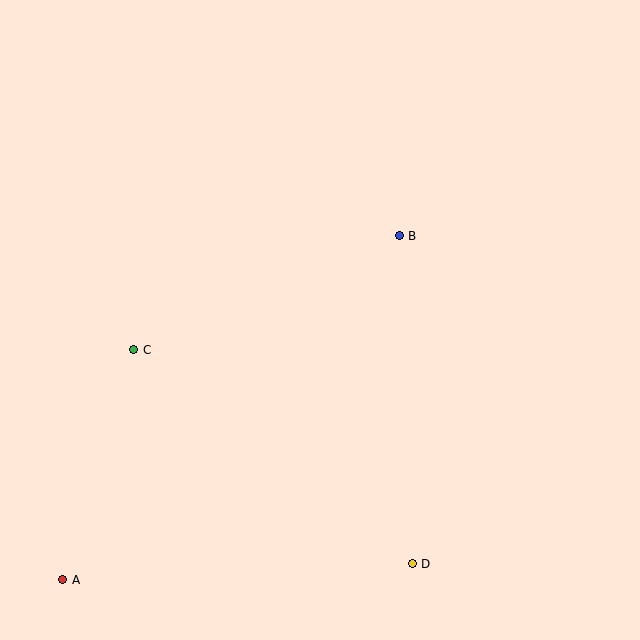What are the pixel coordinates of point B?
Point B is at (399, 236).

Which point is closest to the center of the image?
Point B at (399, 236) is closest to the center.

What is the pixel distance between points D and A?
The distance between D and A is 350 pixels.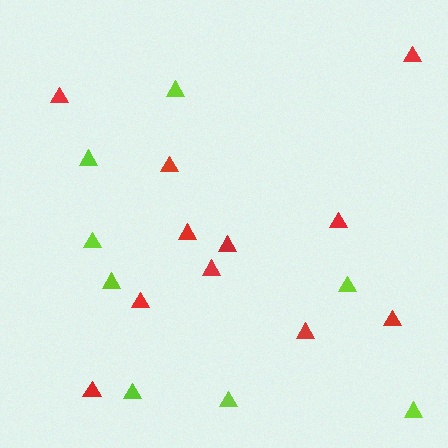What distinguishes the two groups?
There are 2 groups: one group of lime triangles (8) and one group of red triangles (11).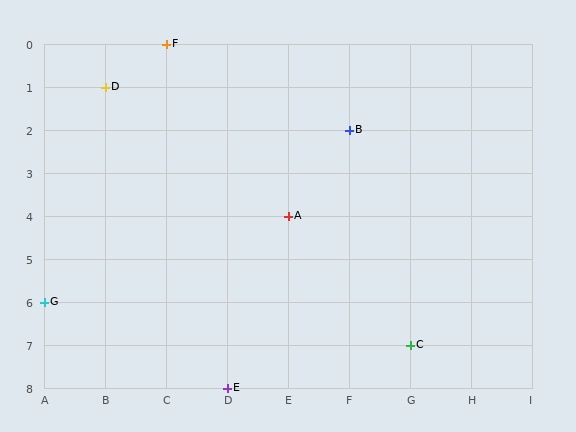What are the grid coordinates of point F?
Point F is at grid coordinates (C, 0).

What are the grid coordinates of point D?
Point D is at grid coordinates (B, 1).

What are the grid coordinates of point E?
Point E is at grid coordinates (D, 8).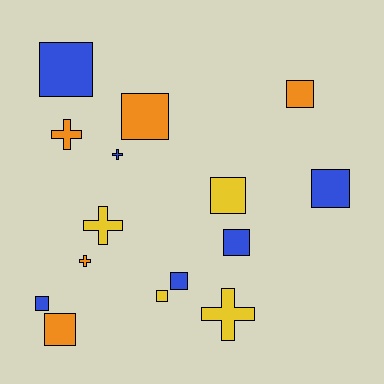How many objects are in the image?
There are 15 objects.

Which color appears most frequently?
Blue, with 6 objects.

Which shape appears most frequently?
Square, with 10 objects.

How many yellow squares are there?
There are 2 yellow squares.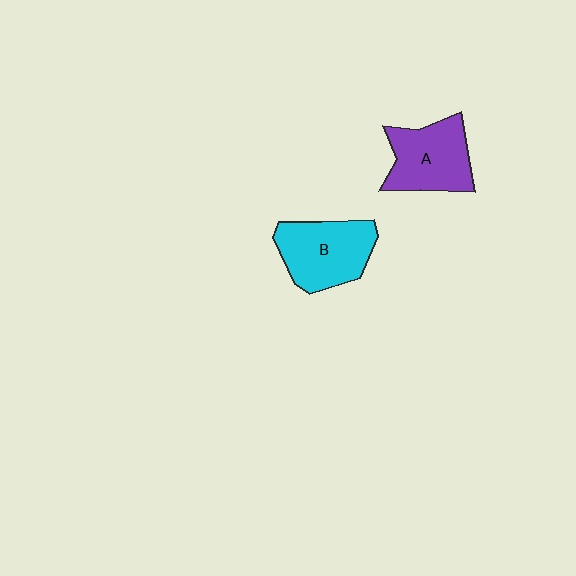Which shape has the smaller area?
Shape A (purple).